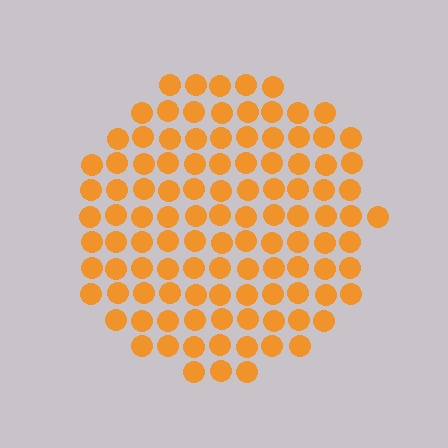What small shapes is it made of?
It is made of small circles.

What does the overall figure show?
The overall figure shows a circle.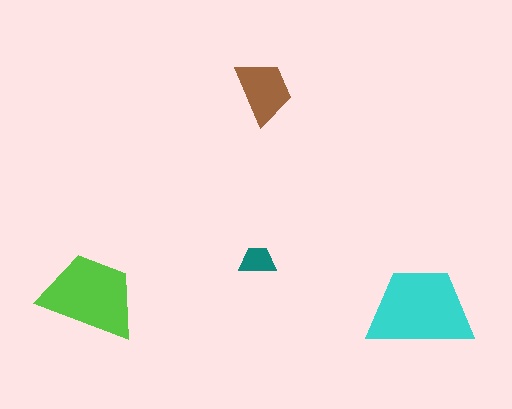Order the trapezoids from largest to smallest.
the cyan one, the lime one, the brown one, the teal one.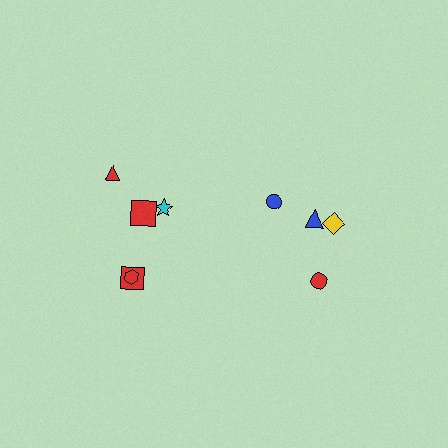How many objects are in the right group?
There are 4 objects.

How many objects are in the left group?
There are 6 objects.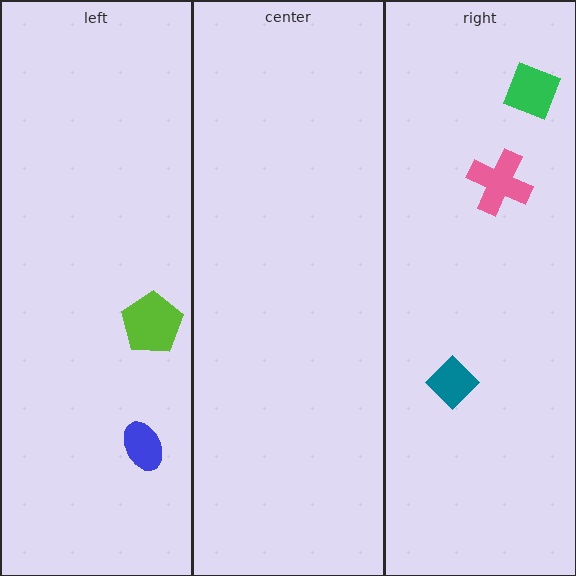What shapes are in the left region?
The blue ellipse, the lime pentagon.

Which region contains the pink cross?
The right region.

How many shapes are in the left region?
2.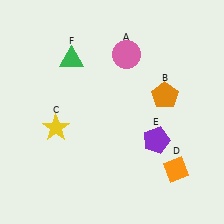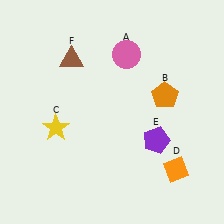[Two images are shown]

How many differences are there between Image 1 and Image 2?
There is 1 difference between the two images.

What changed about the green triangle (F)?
In Image 1, F is green. In Image 2, it changed to brown.